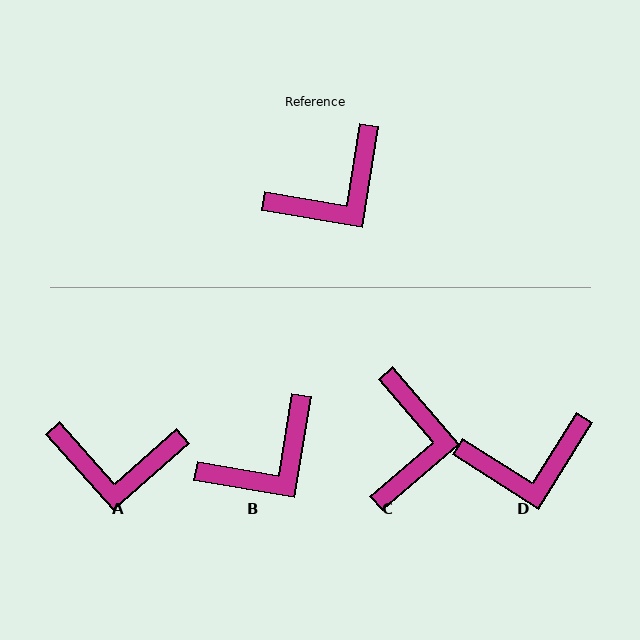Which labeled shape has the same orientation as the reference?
B.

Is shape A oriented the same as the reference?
No, it is off by about 39 degrees.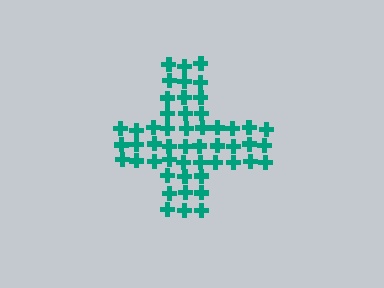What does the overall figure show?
The overall figure shows a cross.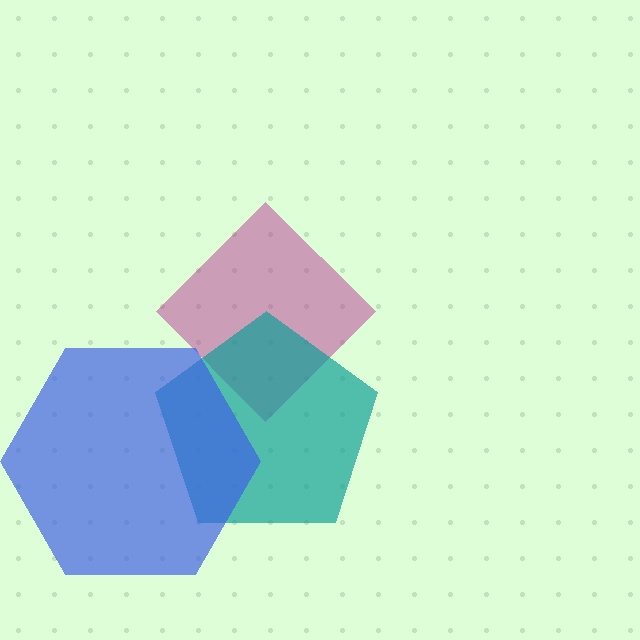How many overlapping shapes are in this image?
There are 3 overlapping shapes in the image.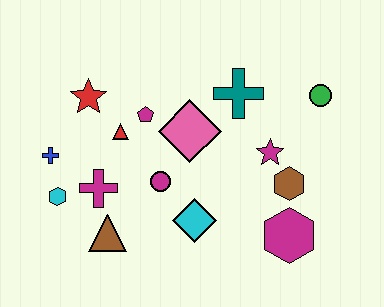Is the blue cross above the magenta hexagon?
Yes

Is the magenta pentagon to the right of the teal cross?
No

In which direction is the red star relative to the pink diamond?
The red star is to the left of the pink diamond.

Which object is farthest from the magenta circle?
The green circle is farthest from the magenta circle.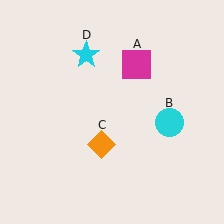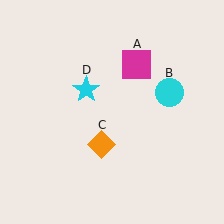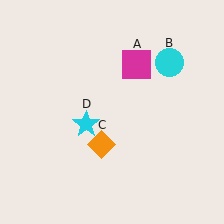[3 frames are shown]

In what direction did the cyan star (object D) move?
The cyan star (object D) moved down.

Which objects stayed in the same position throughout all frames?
Magenta square (object A) and orange diamond (object C) remained stationary.